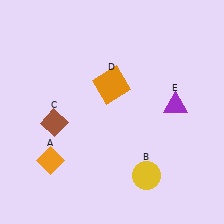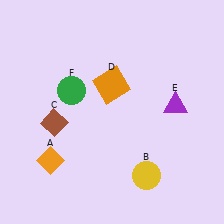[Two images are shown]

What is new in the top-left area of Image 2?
A green circle (F) was added in the top-left area of Image 2.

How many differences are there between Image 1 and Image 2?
There is 1 difference between the two images.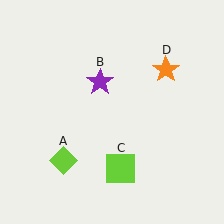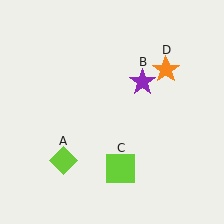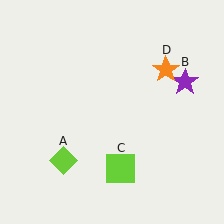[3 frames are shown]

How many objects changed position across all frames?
1 object changed position: purple star (object B).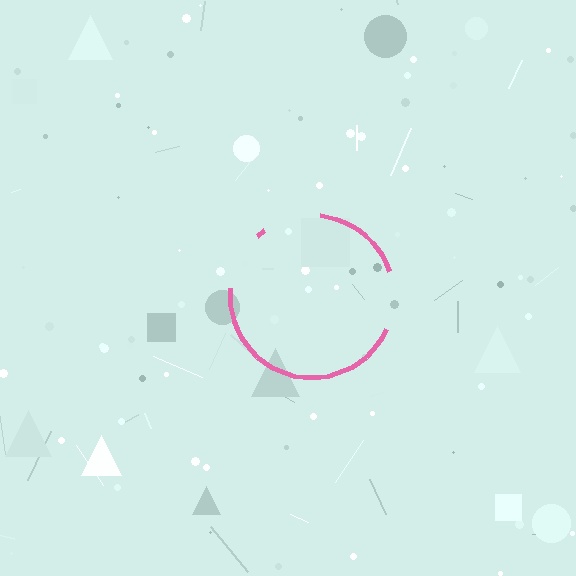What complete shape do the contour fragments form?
The contour fragments form a circle.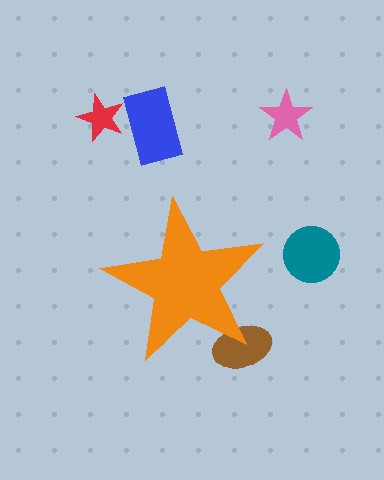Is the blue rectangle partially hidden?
No, the blue rectangle is fully visible.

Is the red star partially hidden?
No, the red star is fully visible.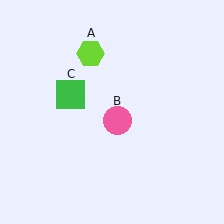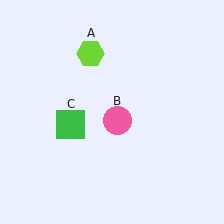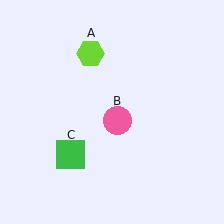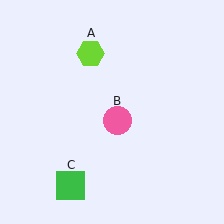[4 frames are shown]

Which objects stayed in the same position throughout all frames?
Lime hexagon (object A) and pink circle (object B) remained stationary.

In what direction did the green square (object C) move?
The green square (object C) moved down.